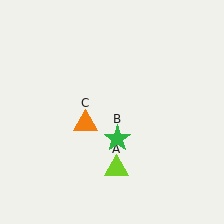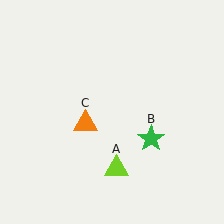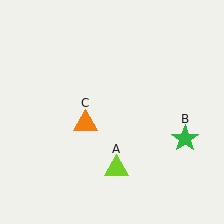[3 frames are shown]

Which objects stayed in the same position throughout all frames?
Lime triangle (object A) and orange triangle (object C) remained stationary.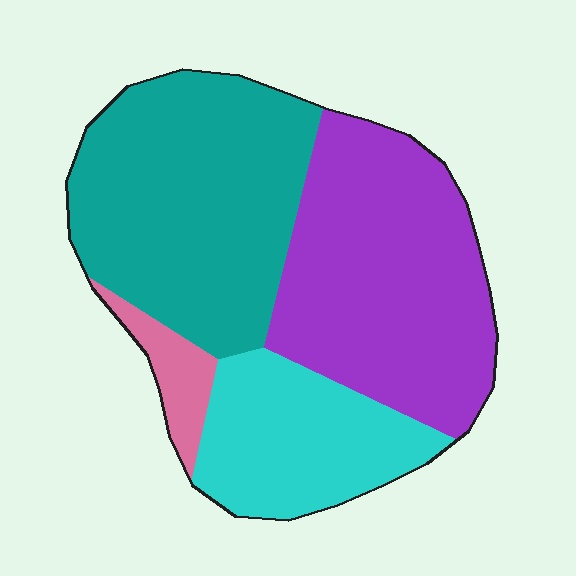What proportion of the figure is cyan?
Cyan covers about 20% of the figure.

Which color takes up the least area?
Pink, at roughly 5%.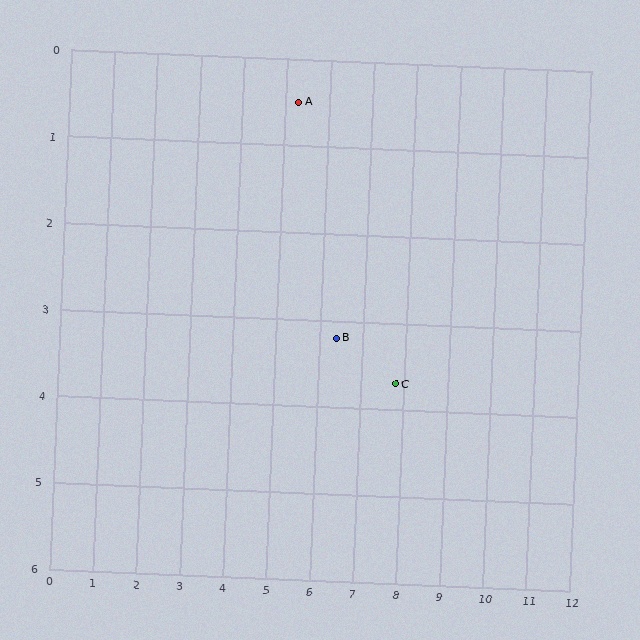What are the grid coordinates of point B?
Point B is at approximately (6.4, 3.2).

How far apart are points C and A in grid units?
Points C and A are about 4.1 grid units apart.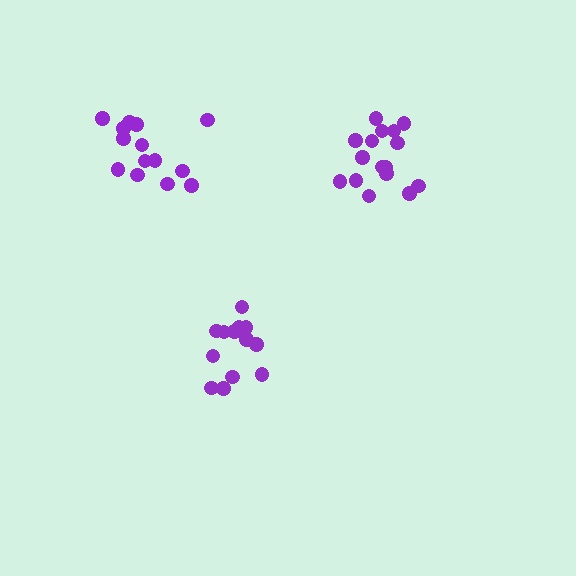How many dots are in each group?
Group 1: 17 dots, Group 2: 13 dots, Group 3: 14 dots (44 total).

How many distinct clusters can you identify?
There are 3 distinct clusters.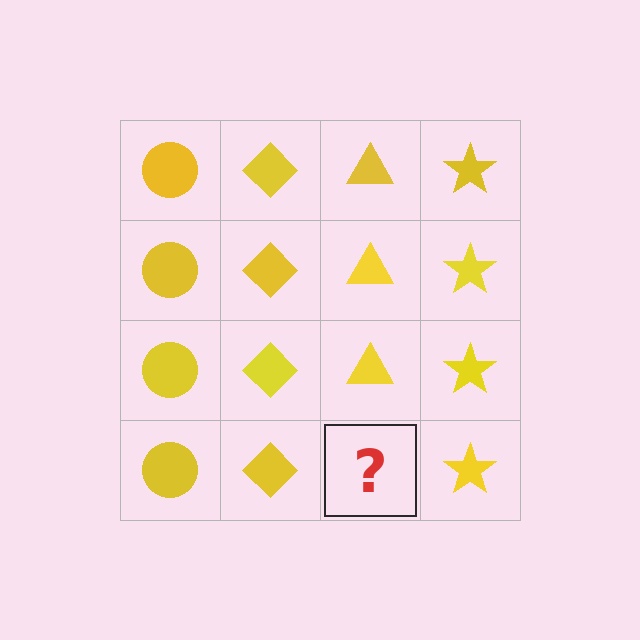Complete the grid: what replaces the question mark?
The question mark should be replaced with a yellow triangle.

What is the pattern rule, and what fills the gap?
The rule is that each column has a consistent shape. The gap should be filled with a yellow triangle.